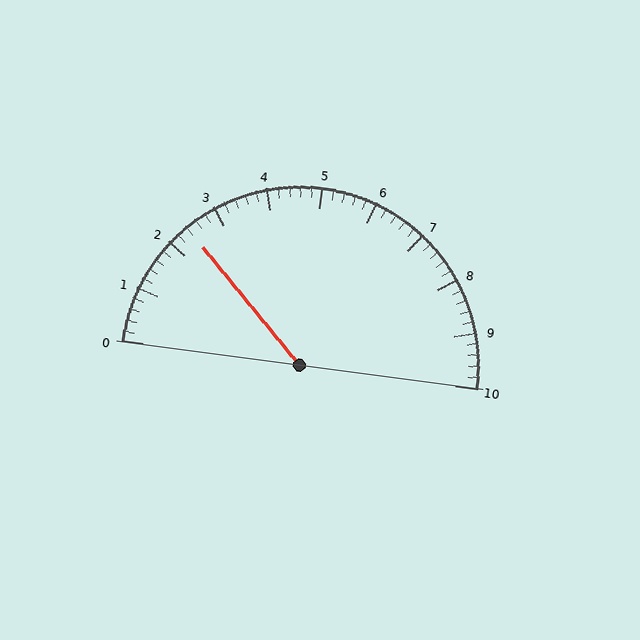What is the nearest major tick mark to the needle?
The nearest major tick mark is 2.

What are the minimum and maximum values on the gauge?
The gauge ranges from 0 to 10.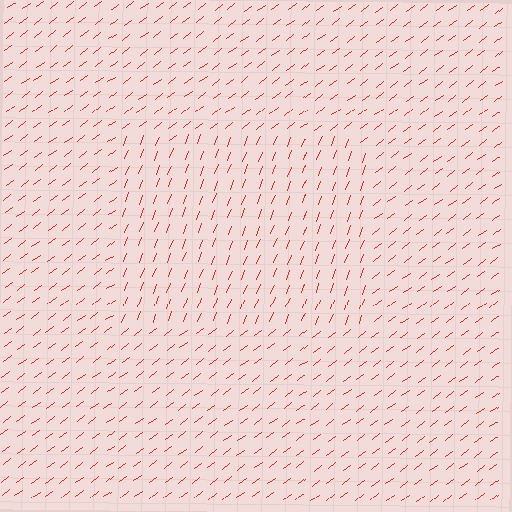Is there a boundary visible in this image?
Yes, there is a texture boundary formed by a change in line orientation.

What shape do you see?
I see a rectangle.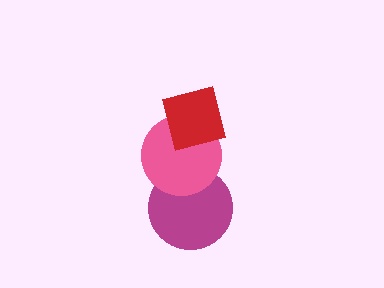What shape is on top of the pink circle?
The red square is on top of the pink circle.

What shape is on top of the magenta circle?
The pink circle is on top of the magenta circle.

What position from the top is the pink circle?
The pink circle is 2nd from the top.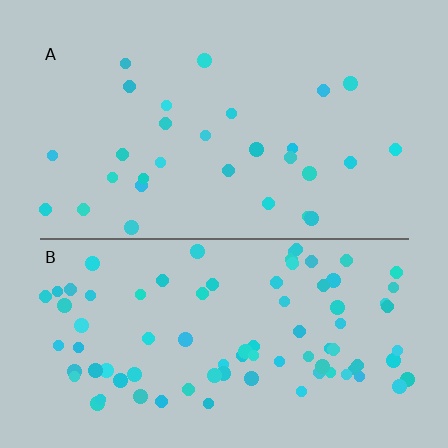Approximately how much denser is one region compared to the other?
Approximately 2.9× — region B over region A.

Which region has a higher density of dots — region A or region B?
B (the bottom).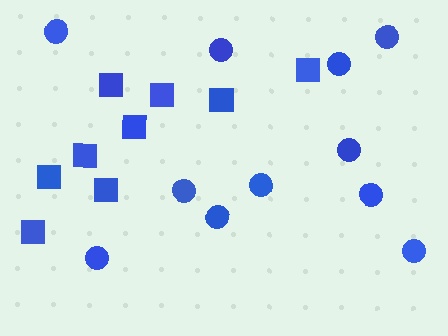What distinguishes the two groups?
There are 2 groups: one group of circles (11) and one group of squares (9).